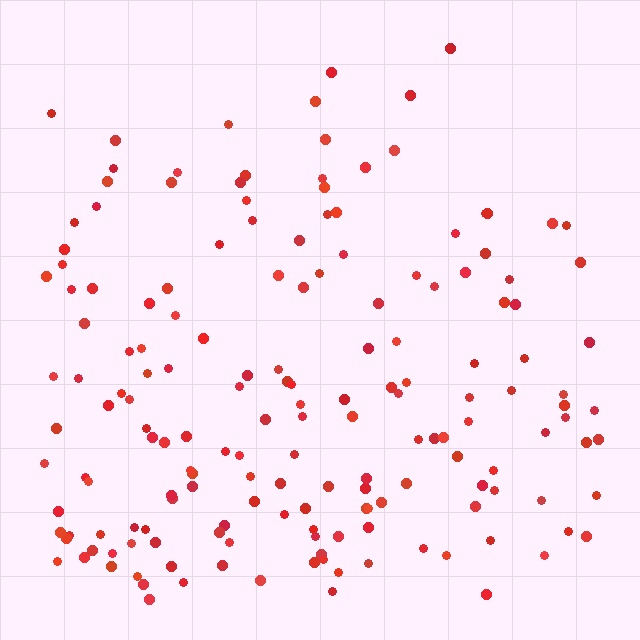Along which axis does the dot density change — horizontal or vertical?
Vertical.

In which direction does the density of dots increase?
From top to bottom, with the bottom side densest.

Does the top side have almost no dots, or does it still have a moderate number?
Still a moderate number, just noticeably fewer than the bottom.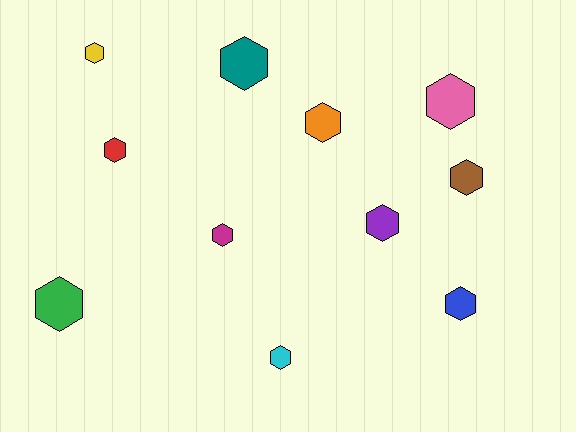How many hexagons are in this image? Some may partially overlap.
There are 11 hexagons.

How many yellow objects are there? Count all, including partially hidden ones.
There is 1 yellow object.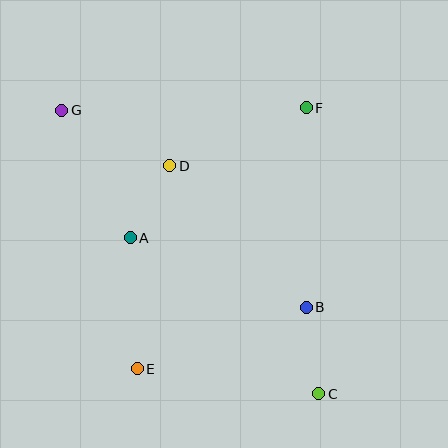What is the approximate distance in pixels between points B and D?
The distance between B and D is approximately 197 pixels.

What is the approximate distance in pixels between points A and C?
The distance between A and C is approximately 245 pixels.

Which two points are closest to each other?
Points A and D are closest to each other.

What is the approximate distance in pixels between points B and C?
The distance between B and C is approximately 87 pixels.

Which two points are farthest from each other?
Points C and G are farthest from each other.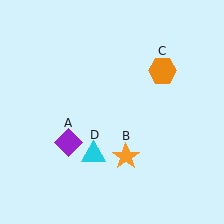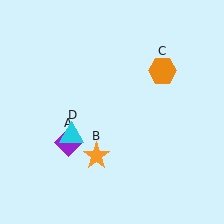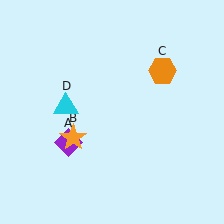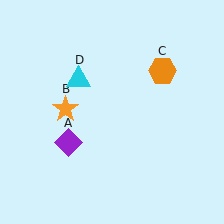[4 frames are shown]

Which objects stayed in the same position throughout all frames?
Purple diamond (object A) and orange hexagon (object C) remained stationary.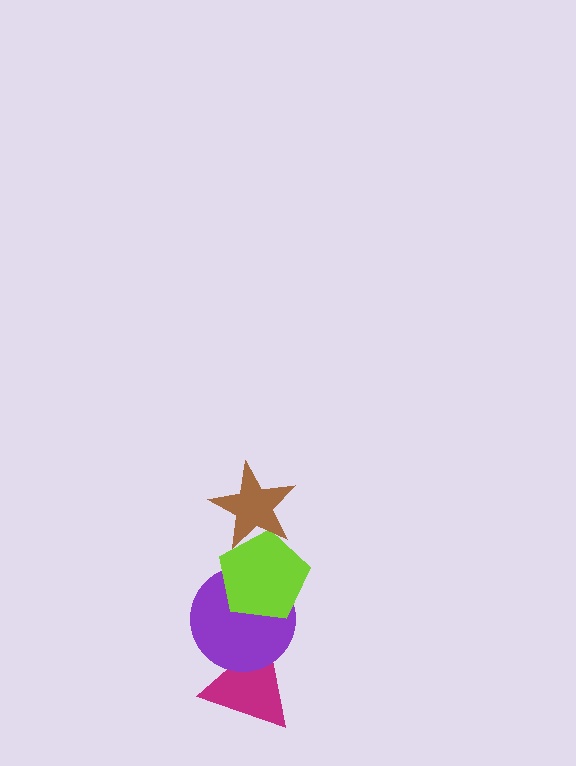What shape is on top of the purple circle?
The lime pentagon is on top of the purple circle.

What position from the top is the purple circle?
The purple circle is 3rd from the top.